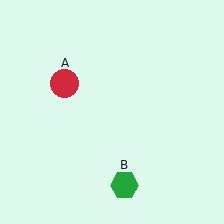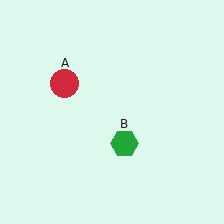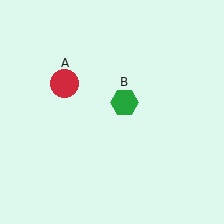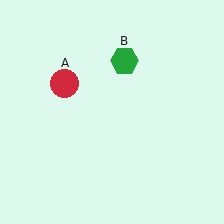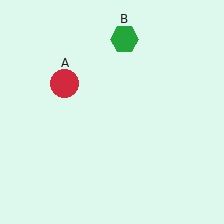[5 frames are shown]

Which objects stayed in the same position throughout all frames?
Red circle (object A) remained stationary.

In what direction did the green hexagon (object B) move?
The green hexagon (object B) moved up.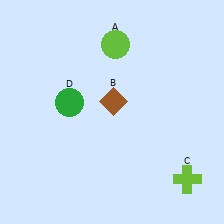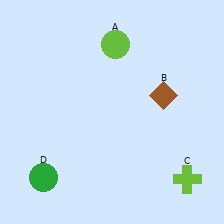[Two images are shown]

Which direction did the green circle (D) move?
The green circle (D) moved down.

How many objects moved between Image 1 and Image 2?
2 objects moved between the two images.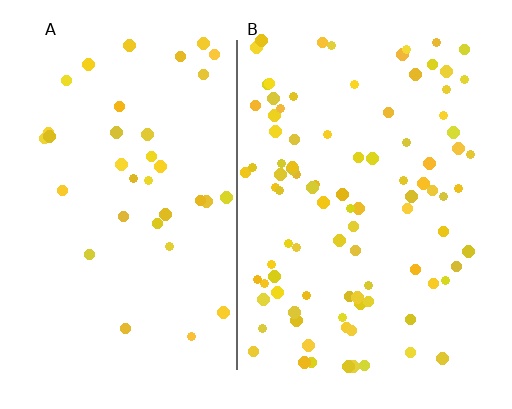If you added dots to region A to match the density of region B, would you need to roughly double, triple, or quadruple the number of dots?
Approximately triple.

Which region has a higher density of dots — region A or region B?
B (the right).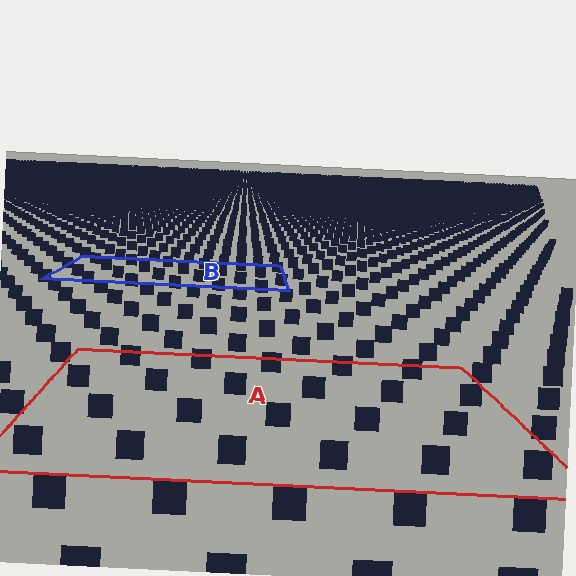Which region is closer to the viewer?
Region A is closer. The texture elements there are larger and more spread out.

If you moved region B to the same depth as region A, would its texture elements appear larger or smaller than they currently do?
They would appear larger. At a closer depth, the same texture elements are projected at a bigger on-screen size.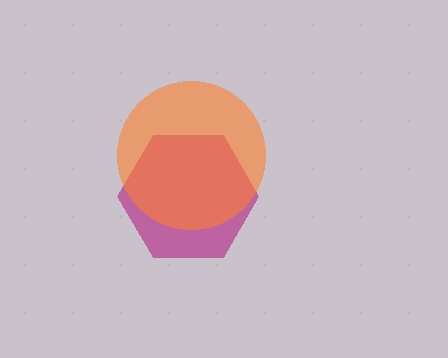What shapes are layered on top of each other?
The layered shapes are: a magenta hexagon, an orange circle.